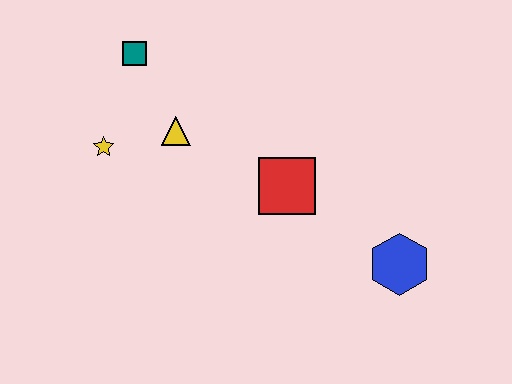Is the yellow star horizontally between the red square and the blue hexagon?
No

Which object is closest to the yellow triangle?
The yellow star is closest to the yellow triangle.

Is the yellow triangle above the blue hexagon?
Yes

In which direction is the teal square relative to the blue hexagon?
The teal square is to the left of the blue hexagon.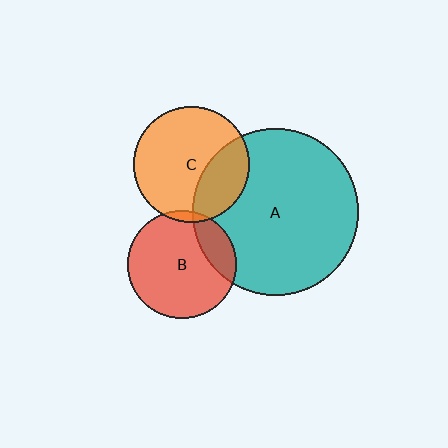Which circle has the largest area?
Circle A (teal).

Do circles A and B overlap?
Yes.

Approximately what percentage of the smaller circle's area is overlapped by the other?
Approximately 20%.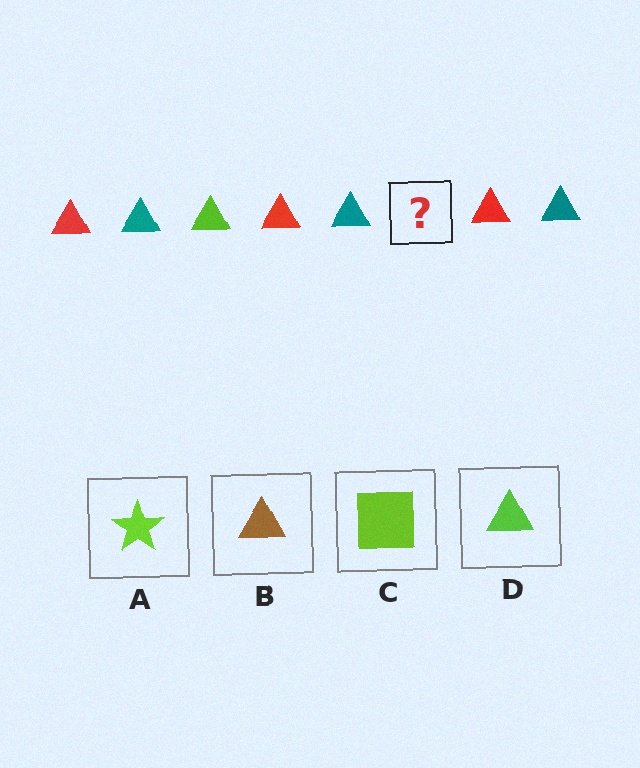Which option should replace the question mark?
Option D.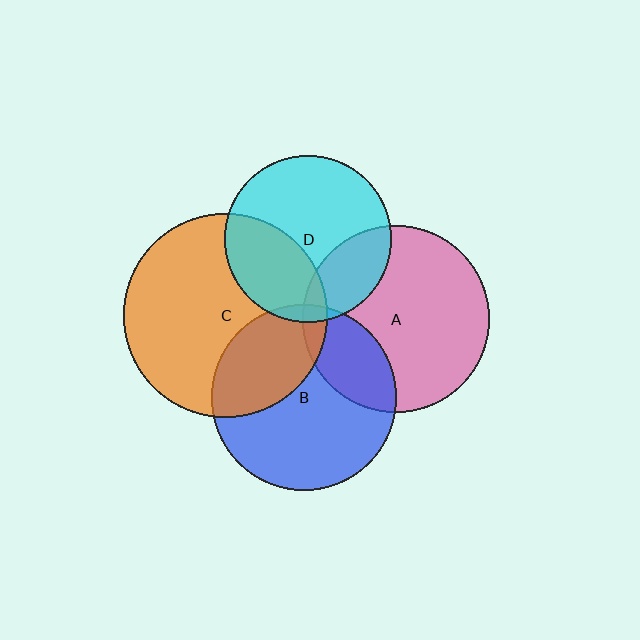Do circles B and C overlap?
Yes.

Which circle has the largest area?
Circle C (orange).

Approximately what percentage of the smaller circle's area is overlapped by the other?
Approximately 35%.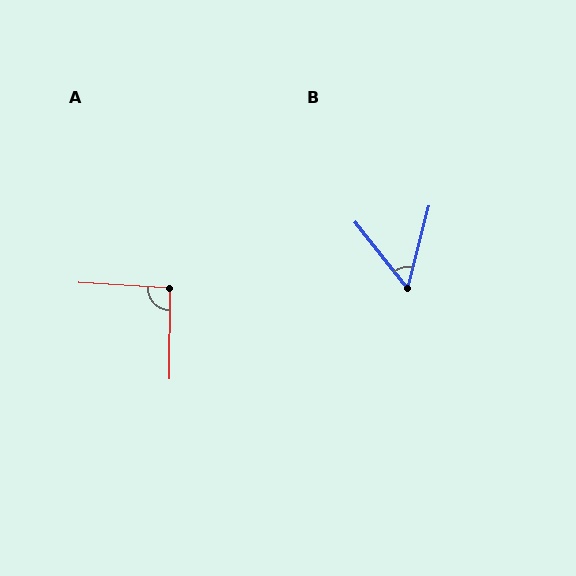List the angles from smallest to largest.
B (53°), A (93°).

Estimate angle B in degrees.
Approximately 53 degrees.